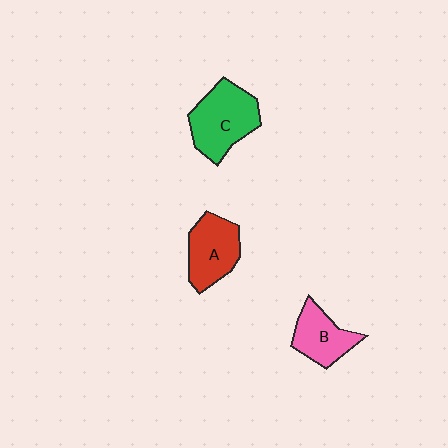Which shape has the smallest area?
Shape B (pink).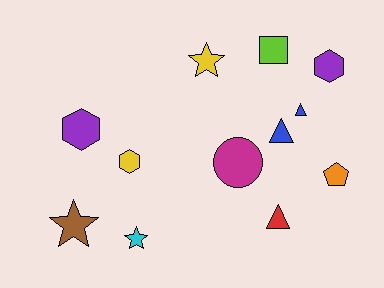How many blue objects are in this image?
There are 2 blue objects.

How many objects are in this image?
There are 12 objects.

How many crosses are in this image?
There are no crosses.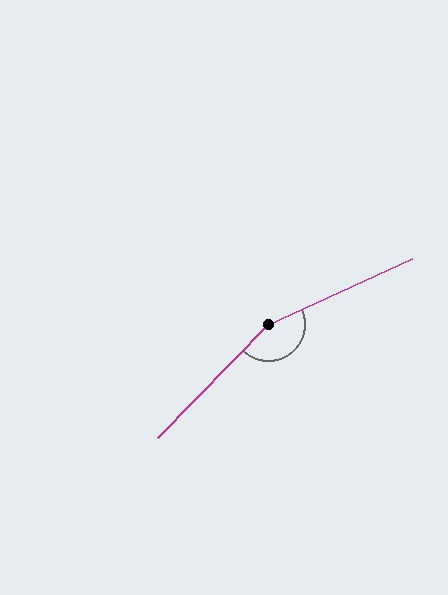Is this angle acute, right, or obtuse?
It is obtuse.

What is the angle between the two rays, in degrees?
Approximately 158 degrees.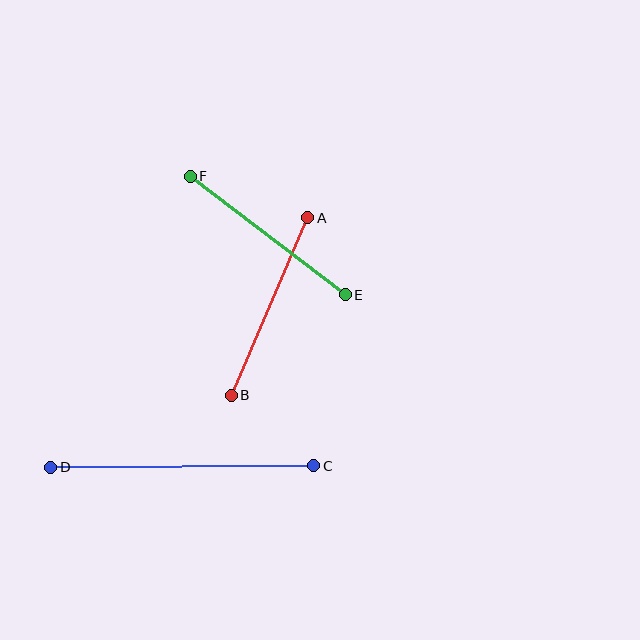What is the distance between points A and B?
The distance is approximately 193 pixels.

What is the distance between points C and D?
The distance is approximately 263 pixels.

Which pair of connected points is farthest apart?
Points C and D are farthest apart.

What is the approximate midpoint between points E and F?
The midpoint is at approximately (268, 235) pixels.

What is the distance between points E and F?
The distance is approximately 195 pixels.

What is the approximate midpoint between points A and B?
The midpoint is at approximately (269, 306) pixels.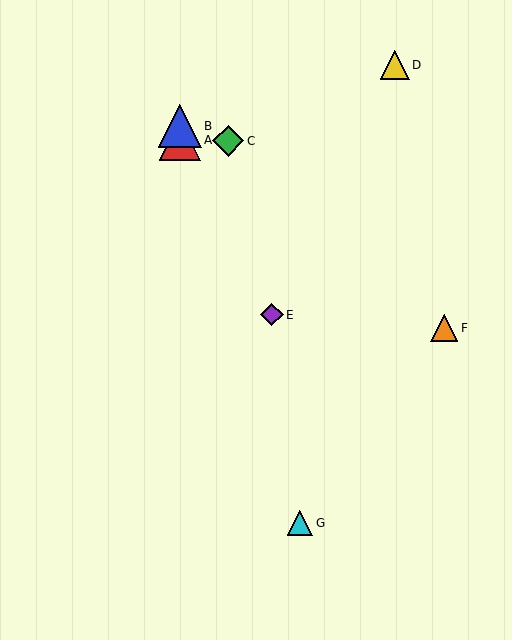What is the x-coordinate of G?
Object G is at x≈300.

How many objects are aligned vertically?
2 objects (A, B) are aligned vertically.